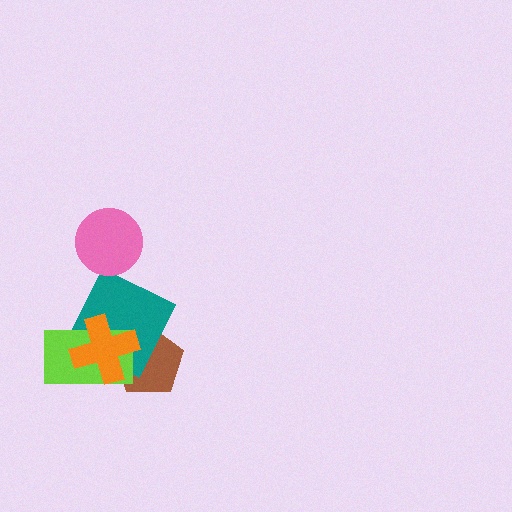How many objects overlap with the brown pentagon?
3 objects overlap with the brown pentagon.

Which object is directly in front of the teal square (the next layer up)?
The lime rectangle is directly in front of the teal square.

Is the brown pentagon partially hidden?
Yes, it is partially covered by another shape.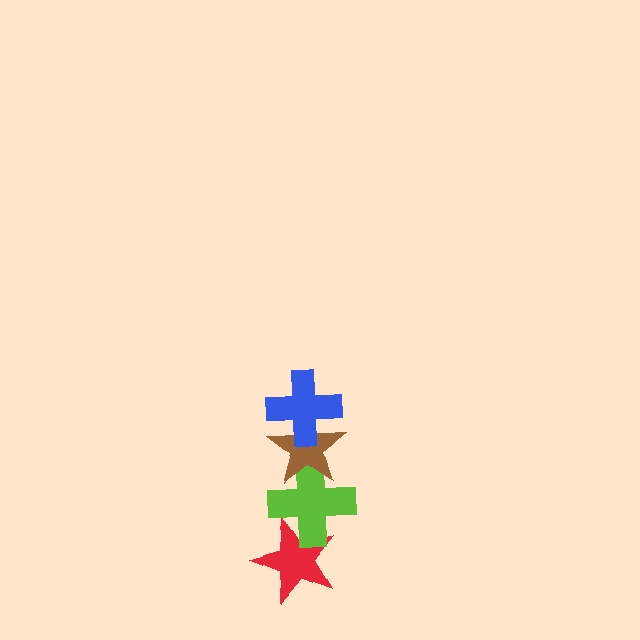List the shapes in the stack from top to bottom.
From top to bottom: the blue cross, the brown star, the lime cross, the red star.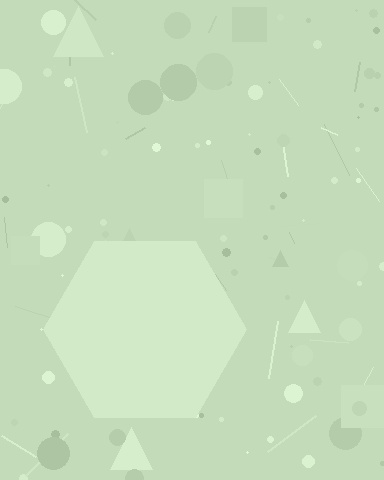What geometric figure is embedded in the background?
A hexagon is embedded in the background.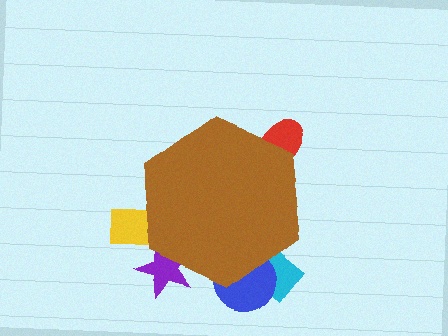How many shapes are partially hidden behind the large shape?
5 shapes are partially hidden.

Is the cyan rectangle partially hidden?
Yes, the cyan rectangle is partially hidden behind the brown hexagon.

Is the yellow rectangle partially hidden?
Yes, the yellow rectangle is partially hidden behind the brown hexagon.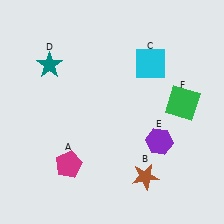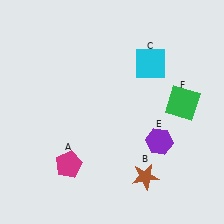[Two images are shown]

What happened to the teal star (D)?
The teal star (D) was removed in Image 2. It was in the top-left area of Image 1.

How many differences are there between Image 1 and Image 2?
There is 1 difference between the two images.